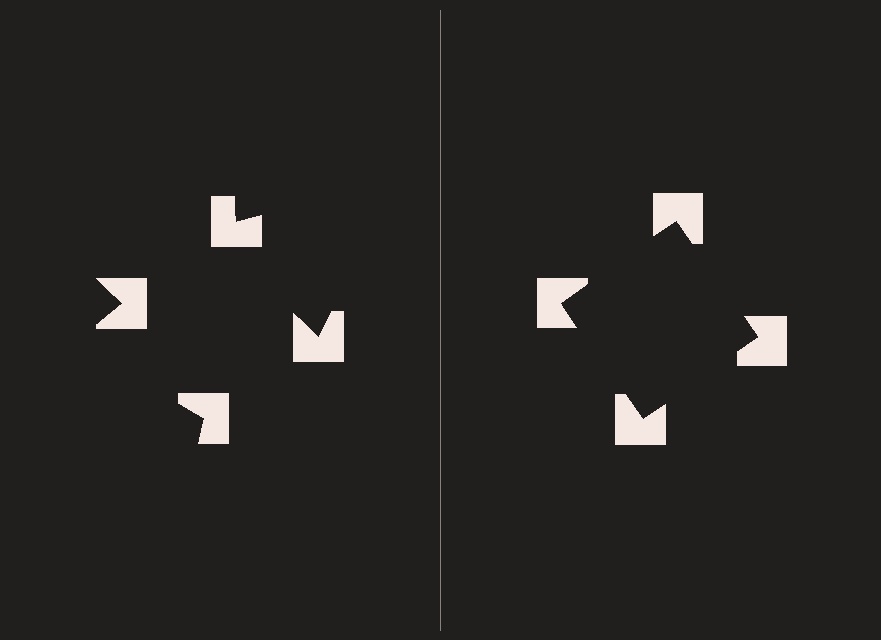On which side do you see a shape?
An illusory square appears on the right side. On the left side the wedge cuts are rotated, so no coherent shape forms.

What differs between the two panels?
The notched squares are positioned identically on both sides; only the wedge orientations differ. On the right they align to a square; on the left they are misaligned.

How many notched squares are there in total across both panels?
8 — 4 on each side.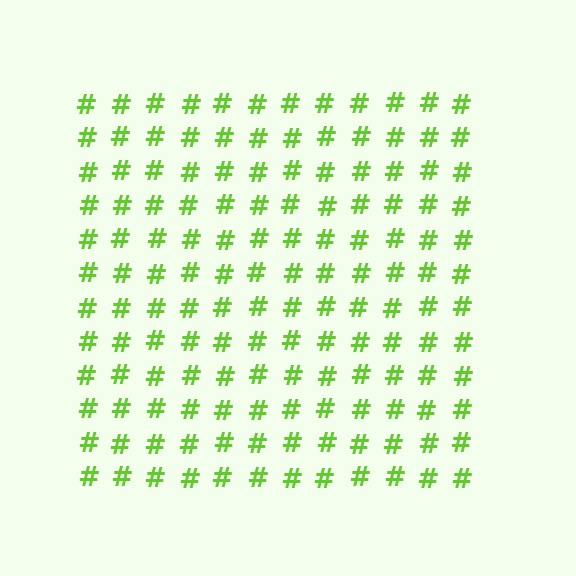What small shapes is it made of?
It is made of small hash symbols.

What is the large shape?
The large shape is a square.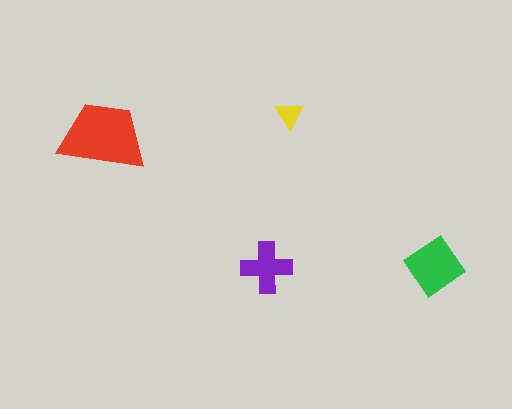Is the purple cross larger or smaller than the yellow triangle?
Larger.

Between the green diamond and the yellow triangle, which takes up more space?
The green diamond.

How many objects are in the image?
There are 4 objects in the image.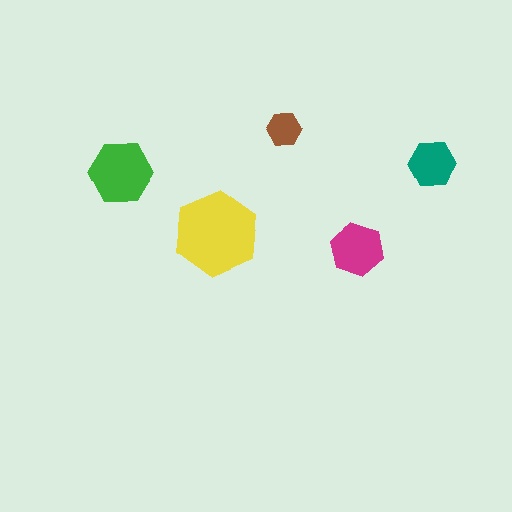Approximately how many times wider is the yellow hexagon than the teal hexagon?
About 2 times wider.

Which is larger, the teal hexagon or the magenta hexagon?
The magenta one.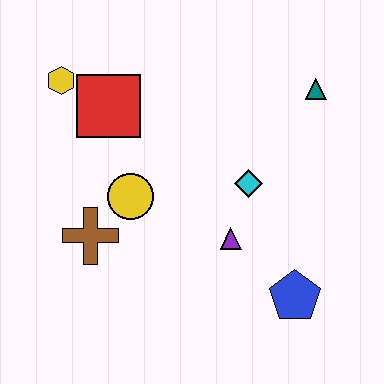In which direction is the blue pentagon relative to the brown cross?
The blue pentagon is to the right of the brown cross.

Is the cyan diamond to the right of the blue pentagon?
No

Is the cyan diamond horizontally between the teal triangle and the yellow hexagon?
Yes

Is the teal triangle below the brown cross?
No